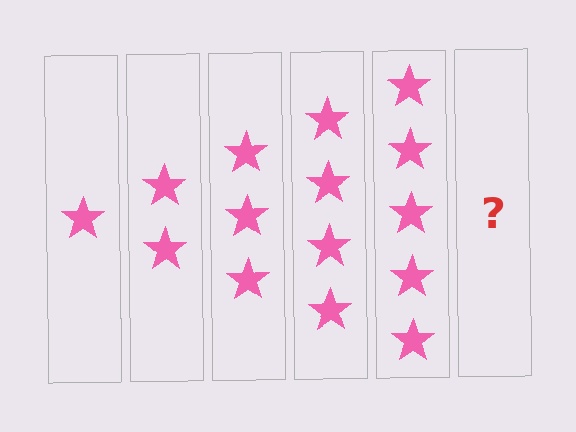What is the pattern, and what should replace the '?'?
The pattern is that each step adds one more star. The '?' should be 6 stars.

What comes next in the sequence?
The next element should be 6 stars.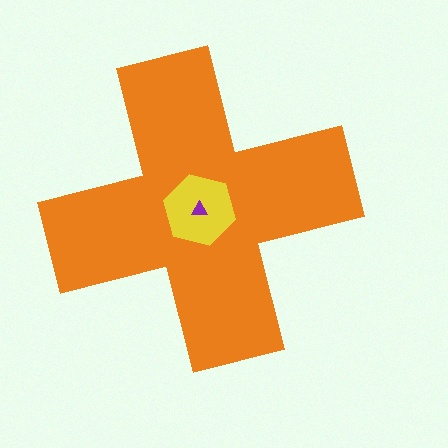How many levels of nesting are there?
3.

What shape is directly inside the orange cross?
The yellow hexagon.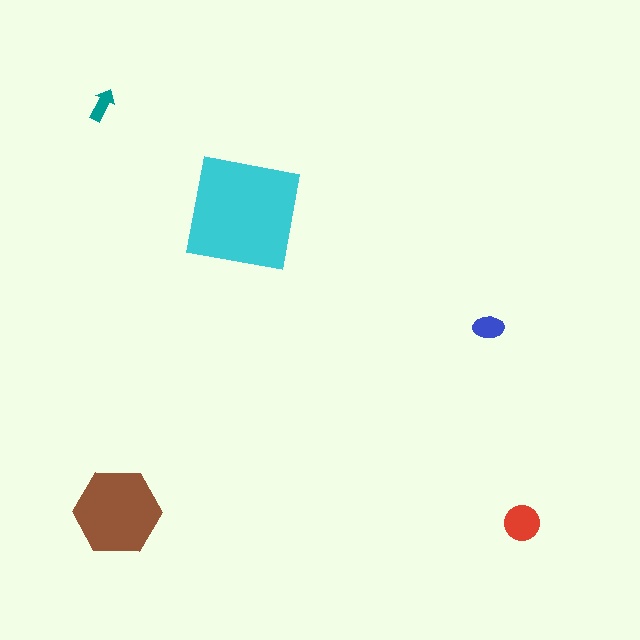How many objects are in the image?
There are 5 objects in the image.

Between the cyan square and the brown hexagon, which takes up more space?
The cyan square.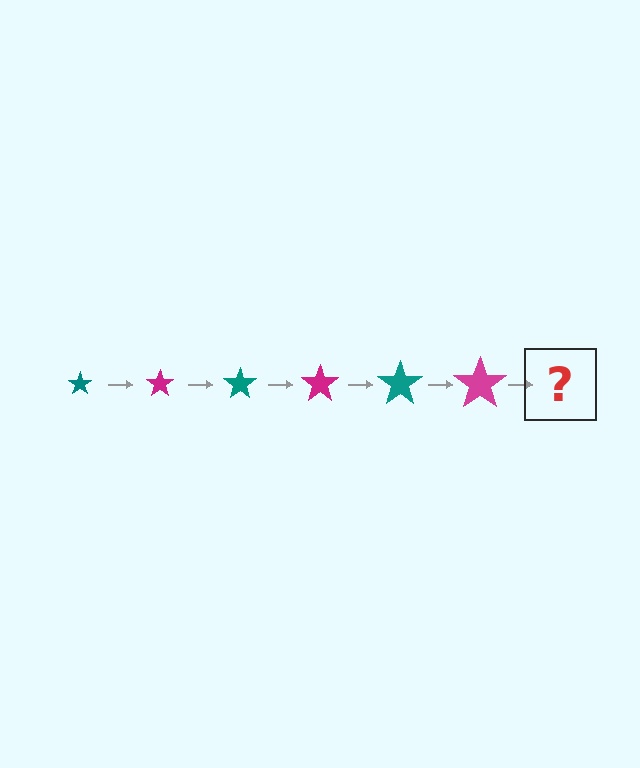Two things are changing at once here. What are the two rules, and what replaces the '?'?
The two rules are that the star grows larger each step and the color cycles through teal and magenta. The '?' should be a teal star, larger than the previous one.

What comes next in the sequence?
The next element should be a teal star, larger than the previous one.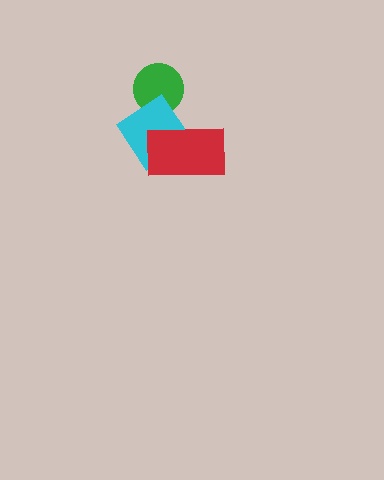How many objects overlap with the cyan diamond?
2 objects overlap with the cyan diamond.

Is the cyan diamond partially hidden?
Yes, it is partially covered by another shape.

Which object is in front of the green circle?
The cyan diamond is in front of the green circle.